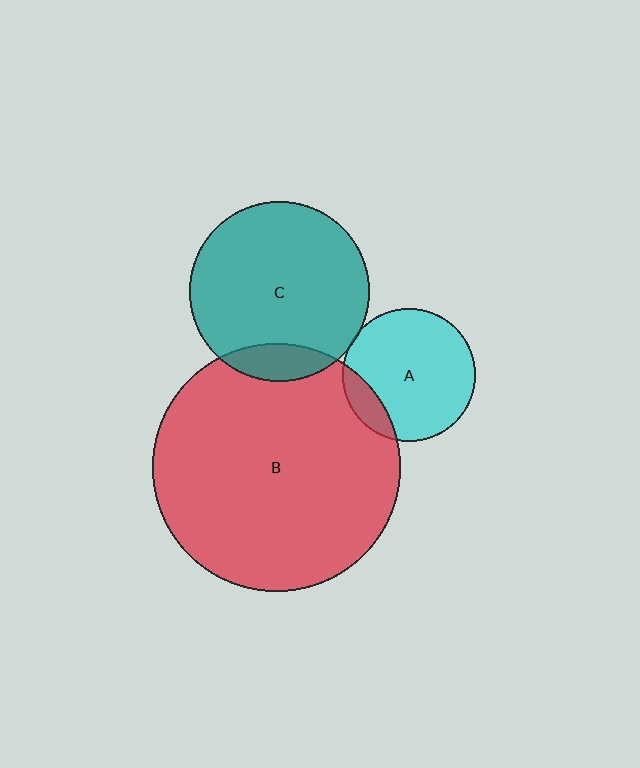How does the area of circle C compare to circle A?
Approximately 1.8 times.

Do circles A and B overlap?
Yes.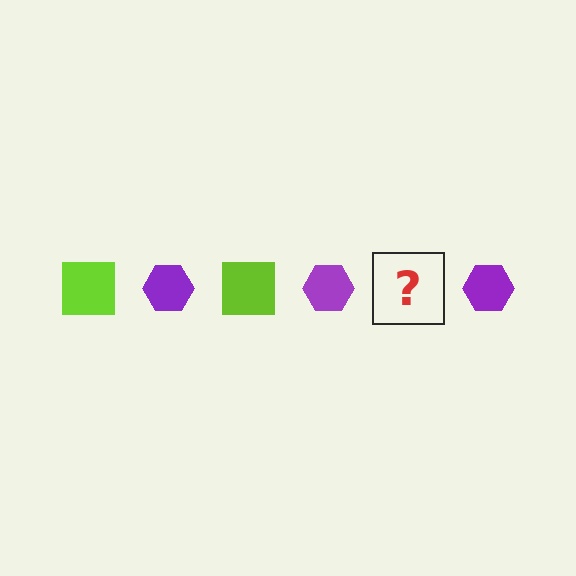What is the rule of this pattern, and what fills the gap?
The rule is that the pattern alternates between lime square and purple hexagon. The gap should be filled with a lime square.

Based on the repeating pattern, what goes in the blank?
The blank should be a lime square.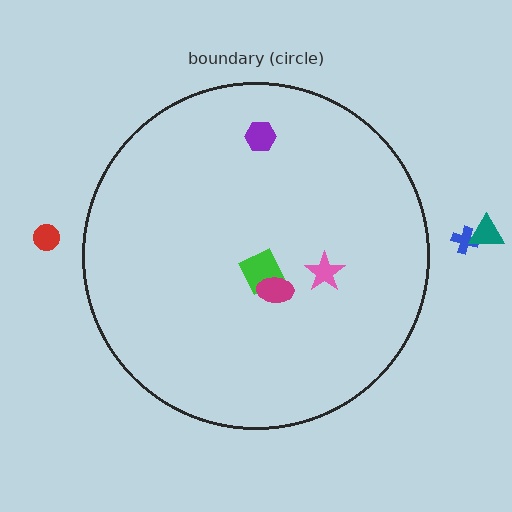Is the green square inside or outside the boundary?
Inside.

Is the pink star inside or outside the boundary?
Inside.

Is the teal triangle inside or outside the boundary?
Outside.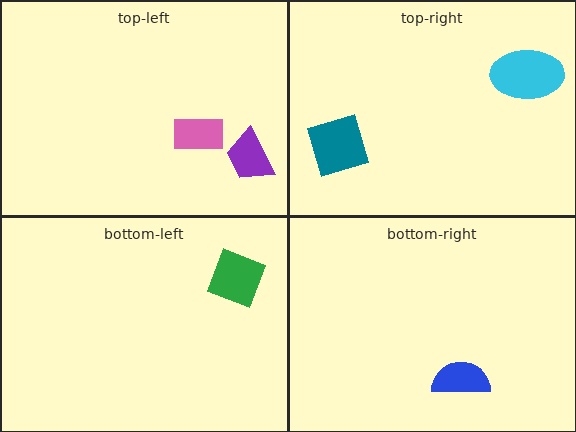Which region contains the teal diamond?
The top-right region.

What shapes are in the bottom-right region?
The blue semicircle.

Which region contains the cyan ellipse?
The top-right region.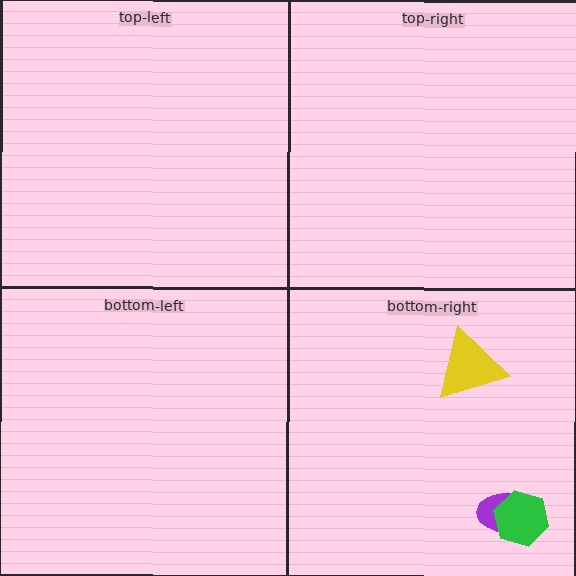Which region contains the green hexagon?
The bottom-right region.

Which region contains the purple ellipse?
The bottom-right region.